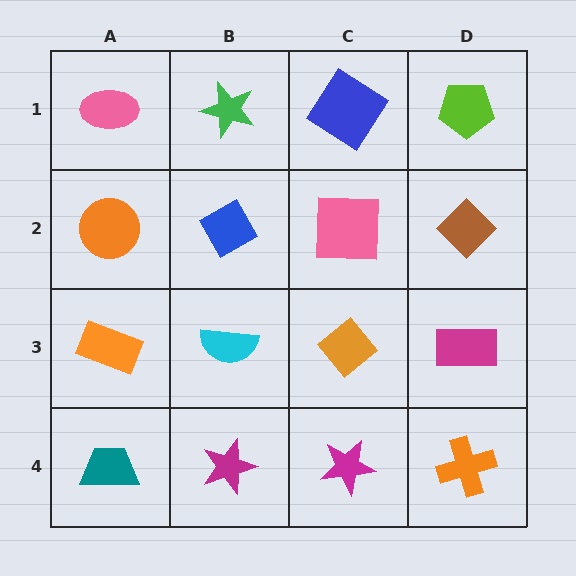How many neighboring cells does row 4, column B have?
3.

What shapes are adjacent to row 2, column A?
A pink ellipse (row 1, column A), an orange rectangle (row 3, column A), a blue diamond (row 2, column B).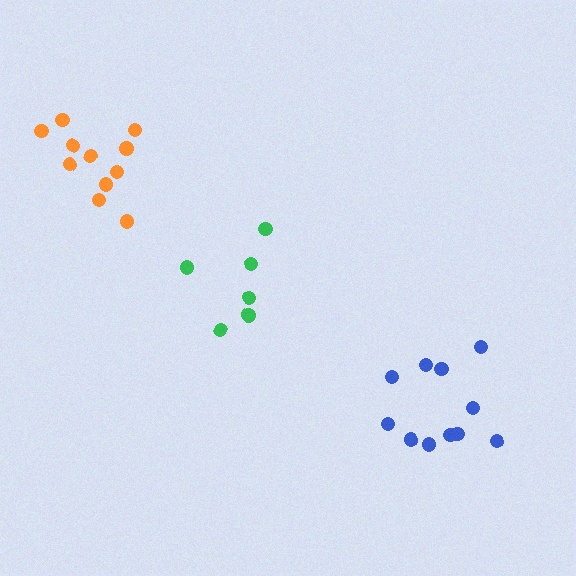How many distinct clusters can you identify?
There are 3 distinct clusters.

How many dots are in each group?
Group 1: 11 dots, Group 2: 6 dots, Group 3: 11 dots (28 total).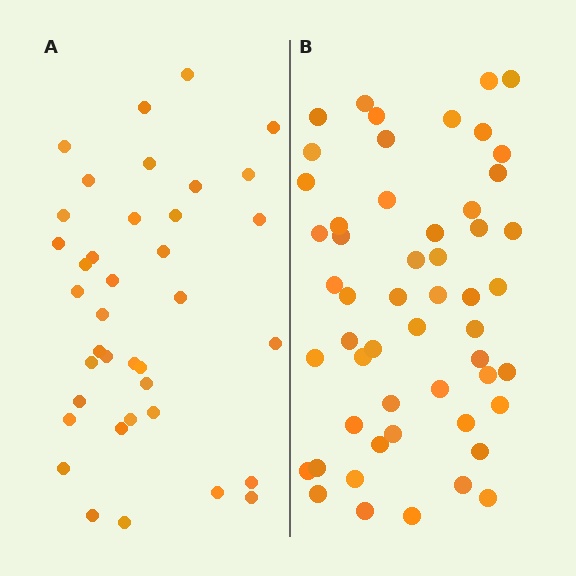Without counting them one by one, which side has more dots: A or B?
Region B (the right region) has more dots.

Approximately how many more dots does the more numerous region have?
Region B has approximately 15 more dots than region A.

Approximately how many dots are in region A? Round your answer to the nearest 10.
About 40 dots. (The exact count is 38, which rounds to 40.)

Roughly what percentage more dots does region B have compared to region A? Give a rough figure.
About 40% more.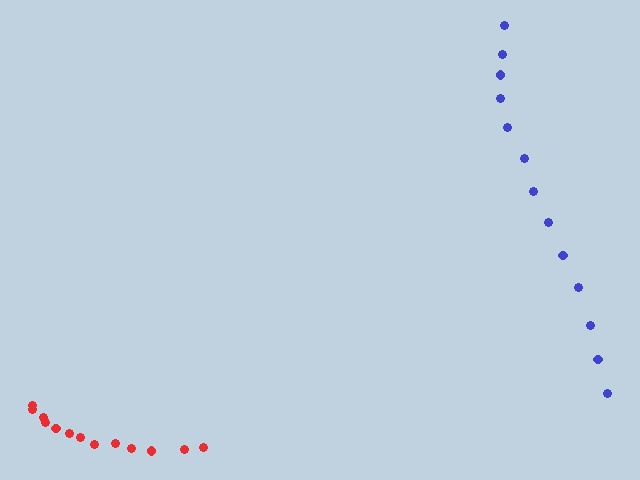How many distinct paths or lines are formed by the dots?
There are 2 distinct paths.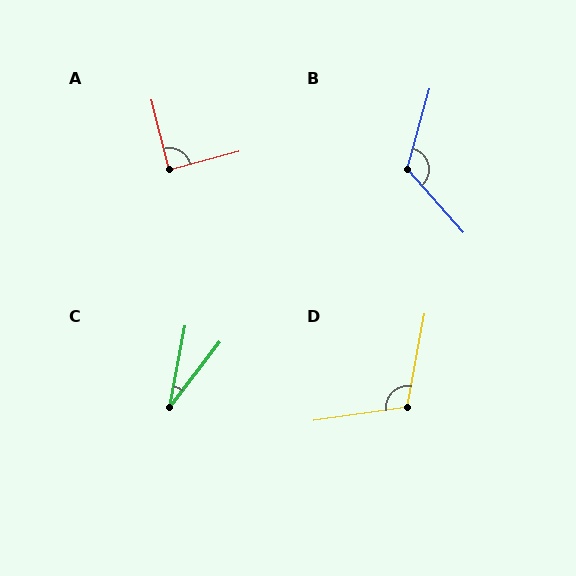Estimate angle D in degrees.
Approximately 109 degrees.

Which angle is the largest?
B, at approximately 122 degrees.